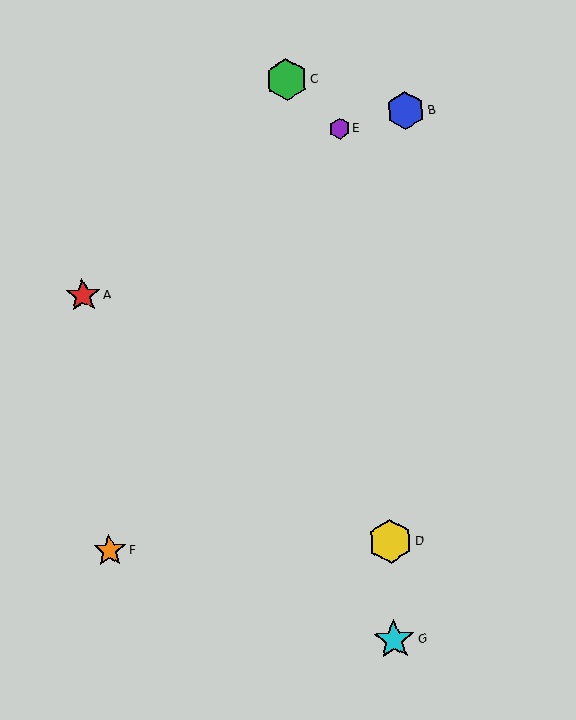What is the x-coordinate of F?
Object F is at x≈110.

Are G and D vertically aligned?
Yes, both are at x≈394.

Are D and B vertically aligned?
No, D is at x≈390 and B is at x≈405.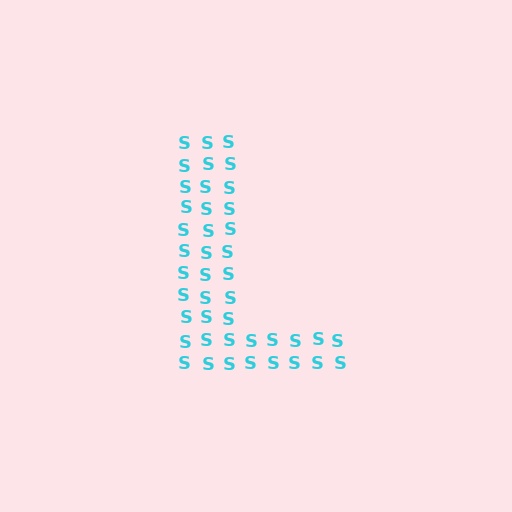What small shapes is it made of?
It is made of small letter S's.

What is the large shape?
The large shape is the letter L.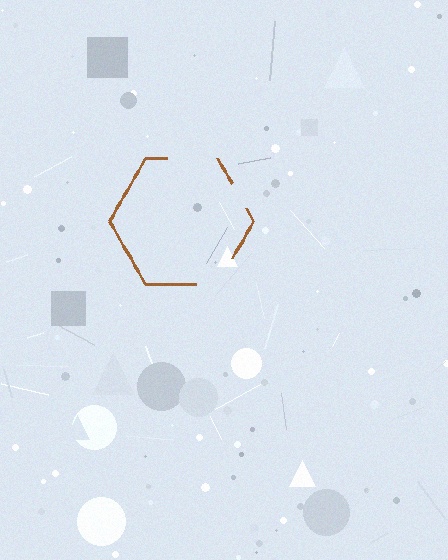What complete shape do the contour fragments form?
The contour fragments form a hexagon.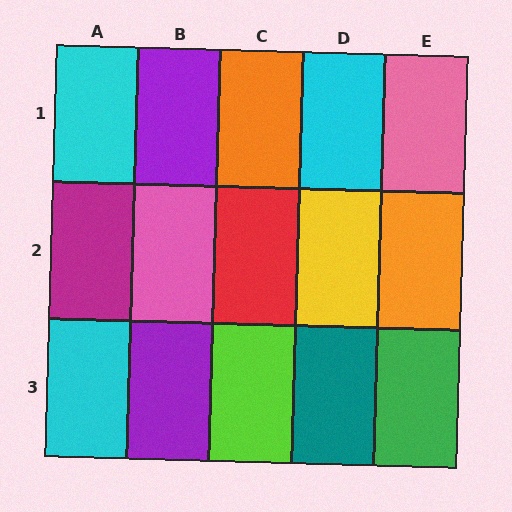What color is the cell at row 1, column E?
Pink.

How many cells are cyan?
3 cells are cyan.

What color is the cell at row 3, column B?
Purple.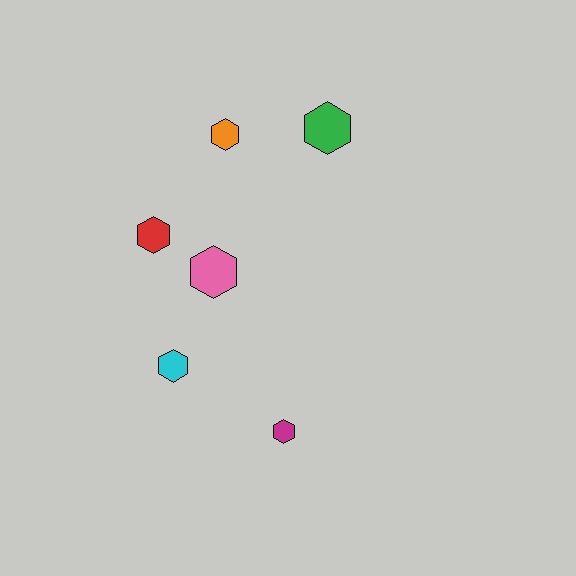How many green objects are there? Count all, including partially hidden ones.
There is 1 green object.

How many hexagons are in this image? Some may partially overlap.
There are 6 hexagons.